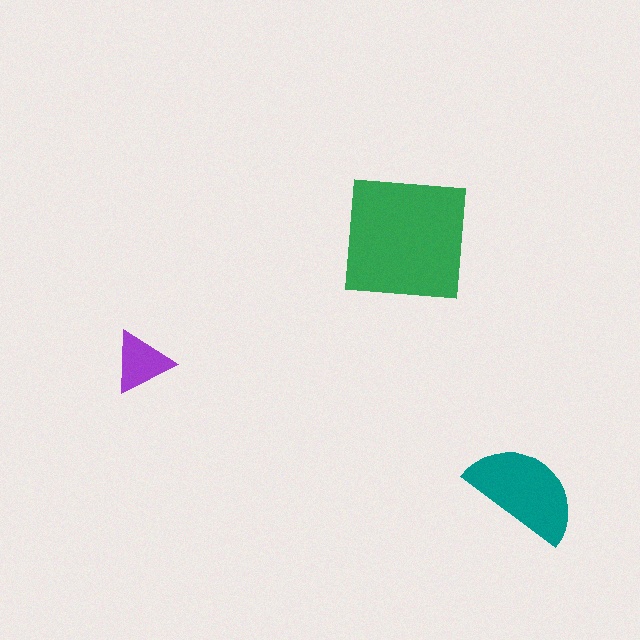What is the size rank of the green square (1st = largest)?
1st.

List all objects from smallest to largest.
The purple triangle, the teal semicircle, the green square.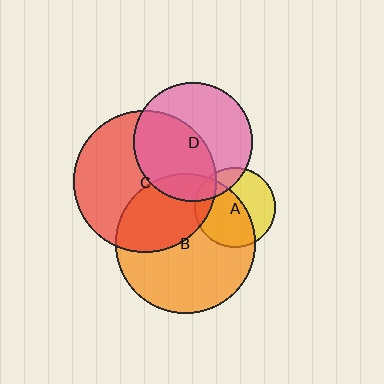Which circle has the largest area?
Circle C (red).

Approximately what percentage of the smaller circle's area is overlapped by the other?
Approximately 55%.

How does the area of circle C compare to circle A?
Approximately 3.1 times.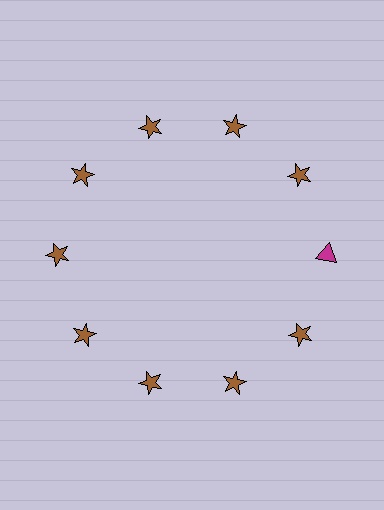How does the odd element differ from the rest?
It differs in both color (magenta instead of brown) and shape (triangle instead of star).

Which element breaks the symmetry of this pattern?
The magenta triangle at roughly the 3 o'clock position breaks the symmetry. All other shapes are brown stars.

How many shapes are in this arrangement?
There are 10 shapes arranged in a ring pattern.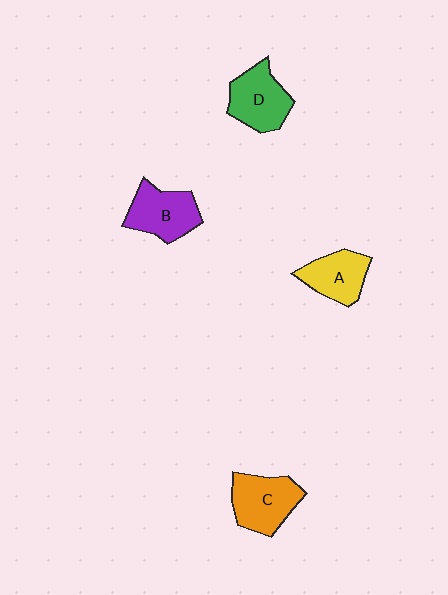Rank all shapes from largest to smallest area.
From largest to smallest: C (orange), B (purple), D (green), A (yellow).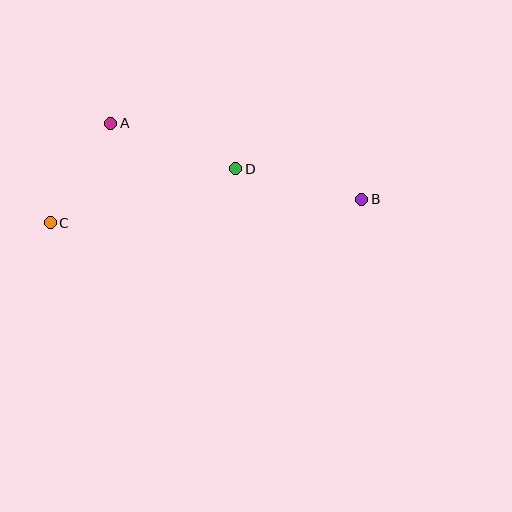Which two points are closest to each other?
Points A and C are closest to each other.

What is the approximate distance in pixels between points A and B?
The distance between A and B is approximately 263 pixels.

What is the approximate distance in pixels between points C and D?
The distance between C and D is approximately 193 pixels.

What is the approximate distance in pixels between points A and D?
The distance between A and D is approximately 133 pixels.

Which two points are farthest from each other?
Points B and C are farthest from each other.